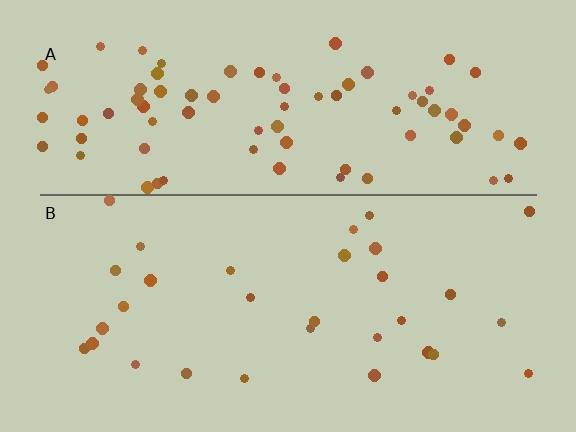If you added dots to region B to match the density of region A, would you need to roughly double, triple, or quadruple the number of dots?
Approximately triple.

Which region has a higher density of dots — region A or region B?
A (the top).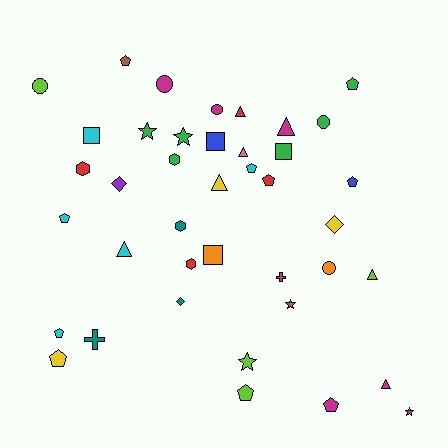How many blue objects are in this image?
There are 2 blue objects.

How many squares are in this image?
There are 4 squares.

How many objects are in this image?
There are 40 objects.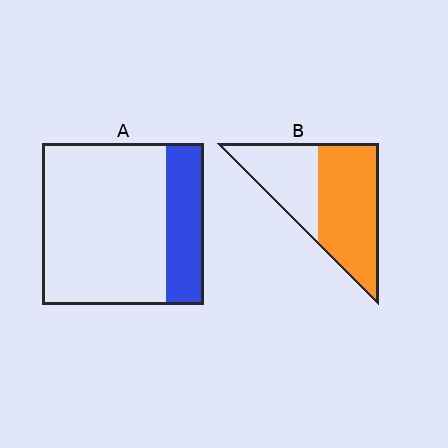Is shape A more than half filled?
No.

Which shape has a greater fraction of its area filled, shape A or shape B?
Shape B.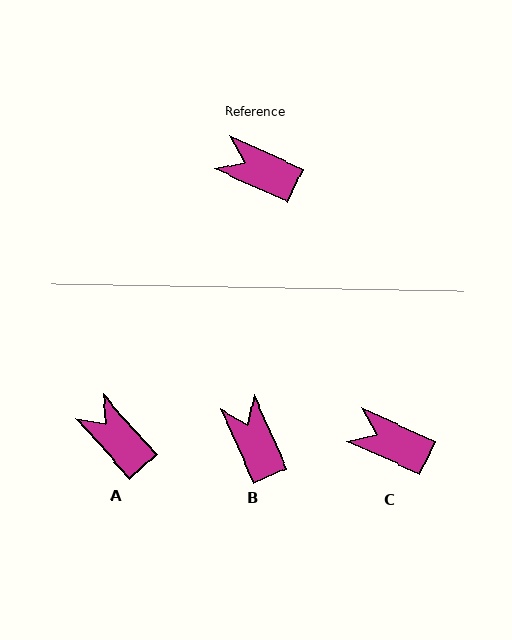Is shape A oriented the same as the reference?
No, it is off by about 24 degrees.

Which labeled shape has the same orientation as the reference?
C.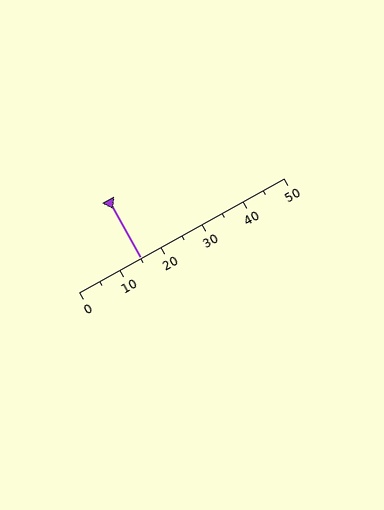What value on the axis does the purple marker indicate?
The marker indicates approximately 15.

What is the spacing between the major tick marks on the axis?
The major ticks are spaced 10 apart.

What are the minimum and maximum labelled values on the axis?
The axis runs from 0 to 50.